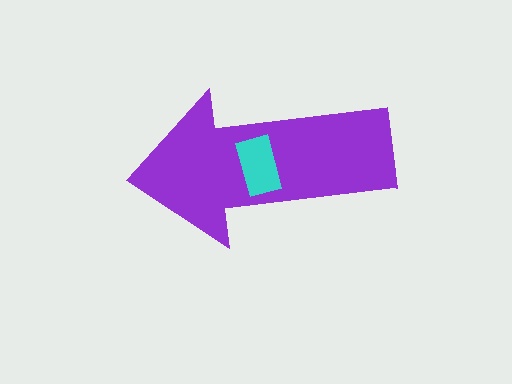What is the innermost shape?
The cyan rectangle.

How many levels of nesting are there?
2.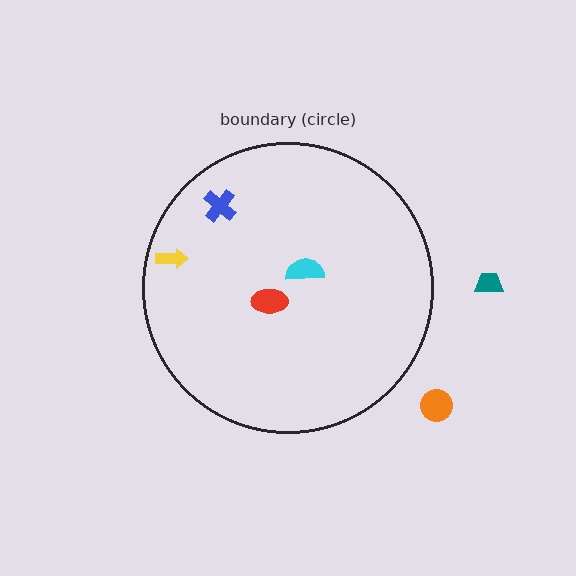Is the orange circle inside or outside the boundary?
Outside.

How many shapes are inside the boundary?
4 inside, 2 outside.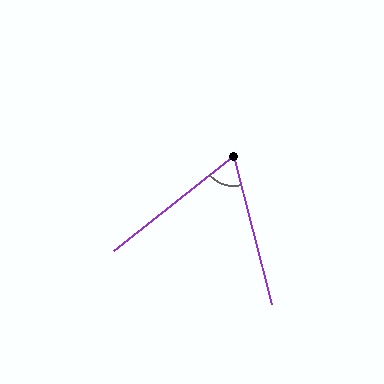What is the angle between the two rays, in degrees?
Approximately 66 degrees.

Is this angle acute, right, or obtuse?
It is acute.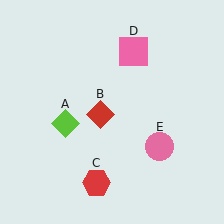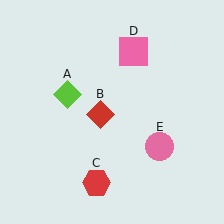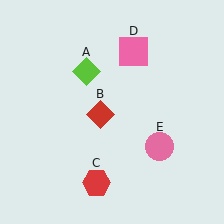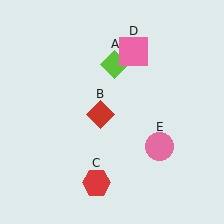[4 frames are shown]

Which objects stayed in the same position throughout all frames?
Red diamond (object B) and red hexagon (object C) and pink square (object D) and pink circle (object E) remained stationary.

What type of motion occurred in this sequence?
The lime diamond (object A) rotated clockwise around the center of the scene.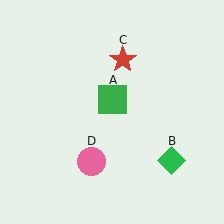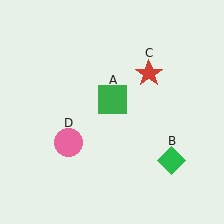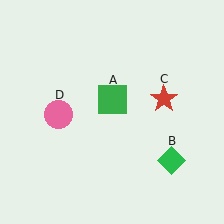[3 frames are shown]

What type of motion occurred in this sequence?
The red star (object C), pink circle (object D) rotated clockwise around the center of the scene.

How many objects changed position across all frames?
2 objects changed position: red star (object C), pink circle (object D).